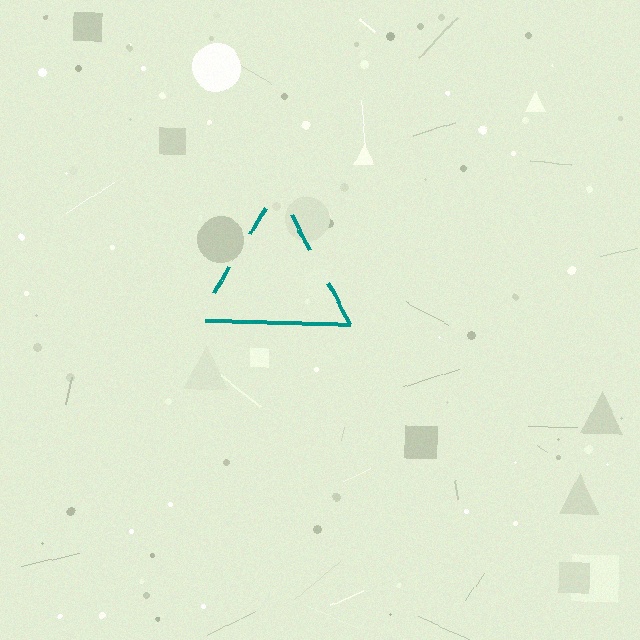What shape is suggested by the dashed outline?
The dashed outline suggests a triangle.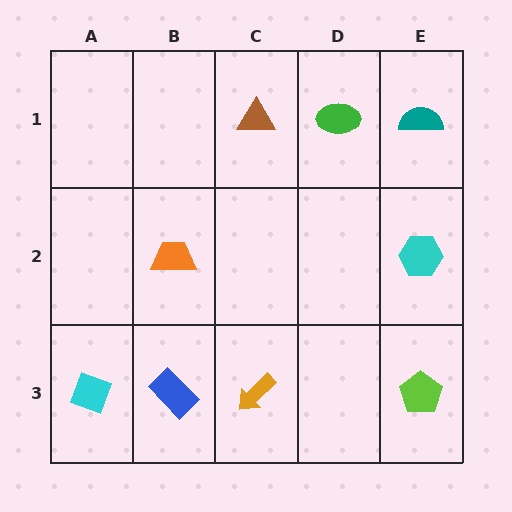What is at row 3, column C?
An orange arrow.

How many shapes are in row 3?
4 shapes.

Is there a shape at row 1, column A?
No, that cell is empty.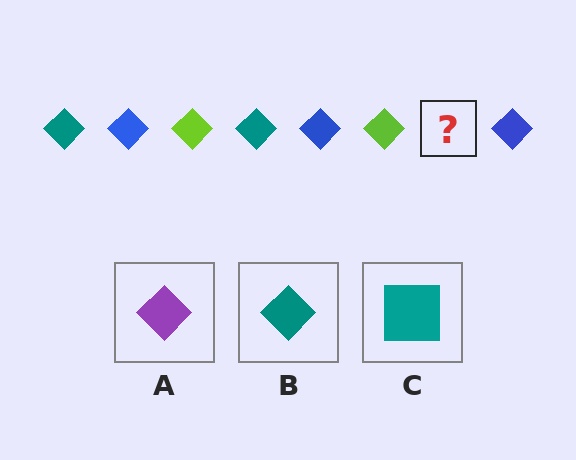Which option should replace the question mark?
Option B.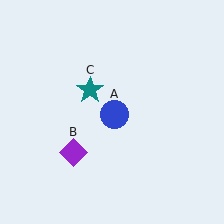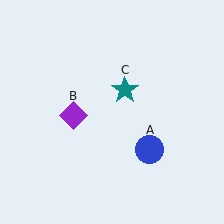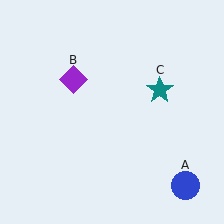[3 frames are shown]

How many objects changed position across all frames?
3 objects changed position: blue circle (object A), purple diamond (object B), teal star (object C).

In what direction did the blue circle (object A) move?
The blue circle (object A) moved down and to the right.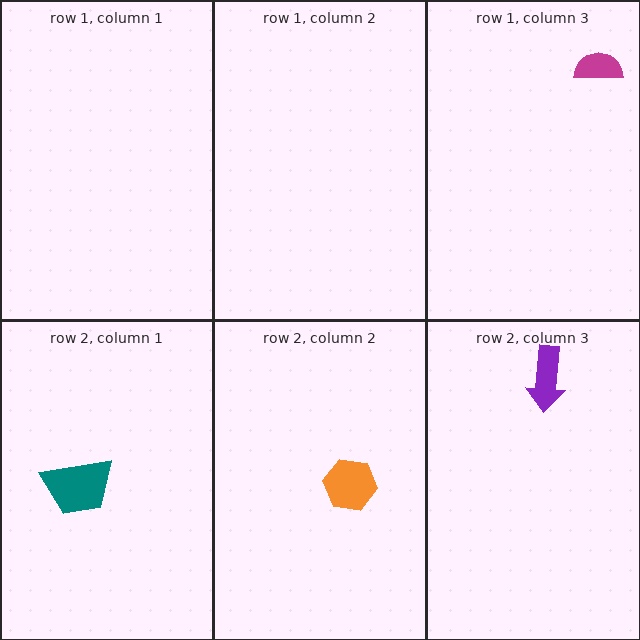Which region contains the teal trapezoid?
The row 2, column 1 region.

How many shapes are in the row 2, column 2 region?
1.